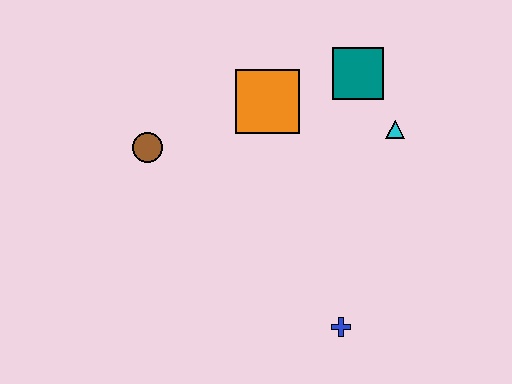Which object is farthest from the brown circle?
The blue cross is farthest from the brown circle.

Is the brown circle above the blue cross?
Yes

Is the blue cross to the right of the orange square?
Yes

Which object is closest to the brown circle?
The orange square is closest to the brown circle.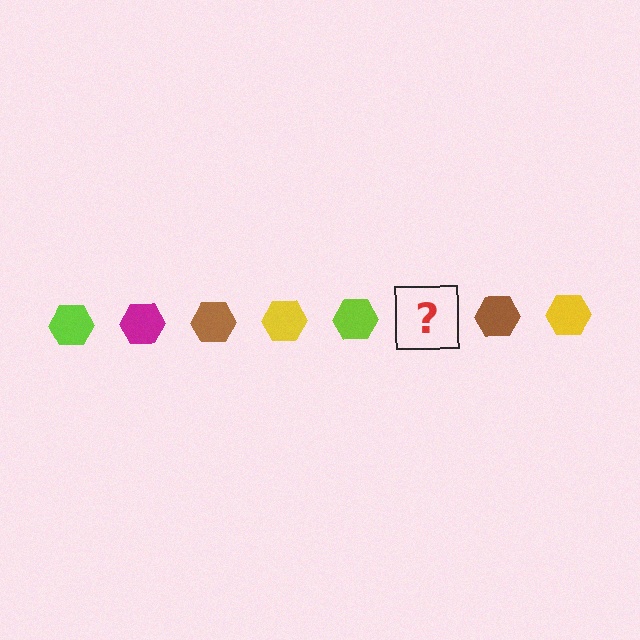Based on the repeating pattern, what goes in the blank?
The blank should be a magenta hexagon.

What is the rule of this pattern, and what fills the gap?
The rule is that the pattern cycles through lime, magenta, brown, yellow hexagons. The gap should be filled with a magenta hexagon.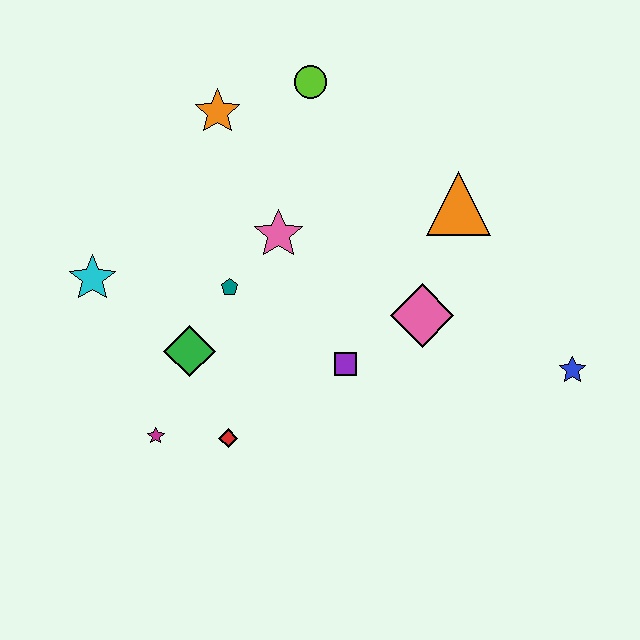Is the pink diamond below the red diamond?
No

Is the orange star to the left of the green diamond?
No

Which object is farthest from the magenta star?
The blue star is farthest from the magenta star.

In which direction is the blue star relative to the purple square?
The blue star is to the right of the purple square.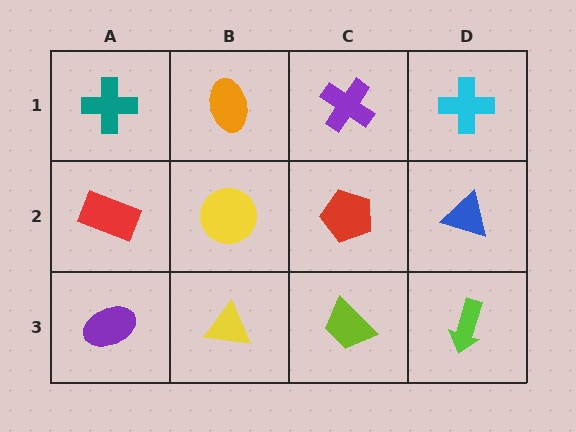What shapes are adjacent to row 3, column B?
A yellow circle (row 2, column B), a purple ellipse (row 3, column A), a lime trapezoid (row 3, column C).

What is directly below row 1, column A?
A red rectangle.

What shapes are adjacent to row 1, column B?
A yellow circle (row 2, column B), a teal cross (row 1, column A), a purple cross (row 1, column C).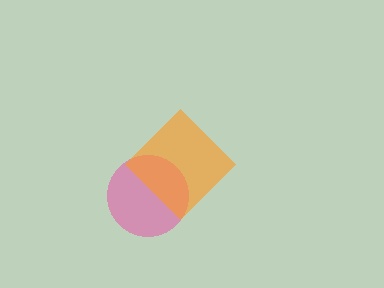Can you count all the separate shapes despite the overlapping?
Yes, there are 2 separate shapes.